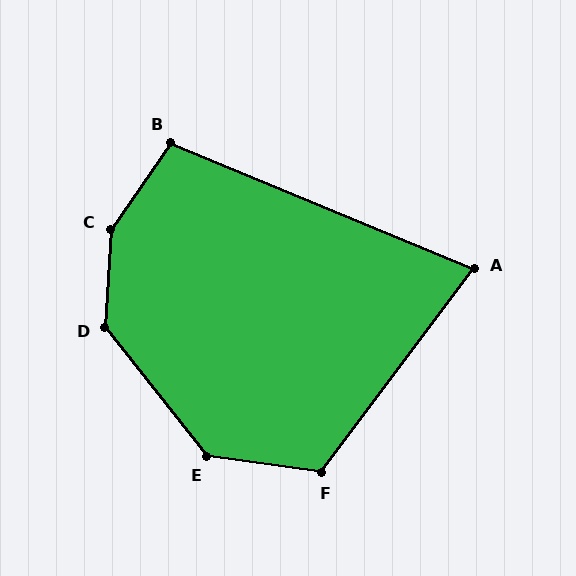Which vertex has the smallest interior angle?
A, at approximately 76 degrees.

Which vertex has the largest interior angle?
C, at approximately 148 degrees.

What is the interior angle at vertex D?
Approximately 139 degrees (obtuse).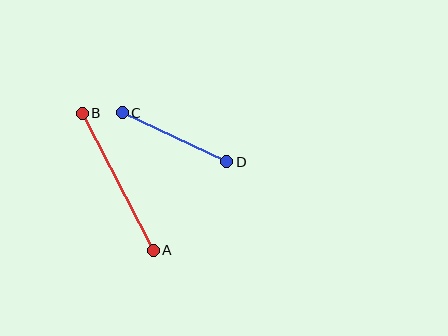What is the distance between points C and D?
The distance is approximately 115 pixels.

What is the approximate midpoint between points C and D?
The midpoint is at approximately (175, 137) pixels.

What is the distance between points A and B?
The distance is approximately 154 pixels.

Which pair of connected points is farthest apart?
Points A and B are farthest apart.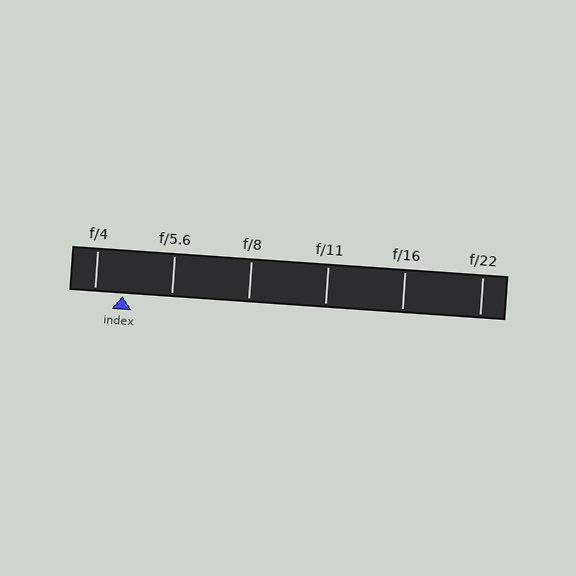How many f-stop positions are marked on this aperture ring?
There are 6 f-stop positions marked.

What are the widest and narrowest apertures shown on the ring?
The widest aperture shown is f/4 and the narrowest is f/22.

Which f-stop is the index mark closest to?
The index mark is closest to f/4.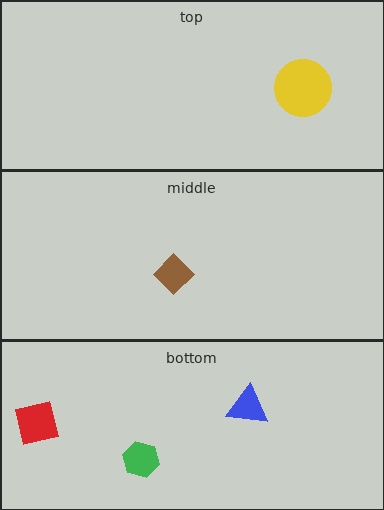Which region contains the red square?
The bottom region.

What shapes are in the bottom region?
The red square, the blue triangle, the green hexagon.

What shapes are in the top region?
The yellow circle.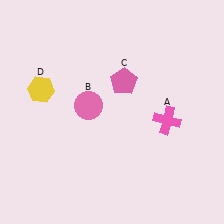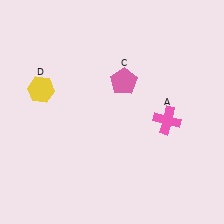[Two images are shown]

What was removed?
The pink circle (B) was removed in Image 2.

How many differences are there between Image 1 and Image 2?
There is 1 difference between the two images.